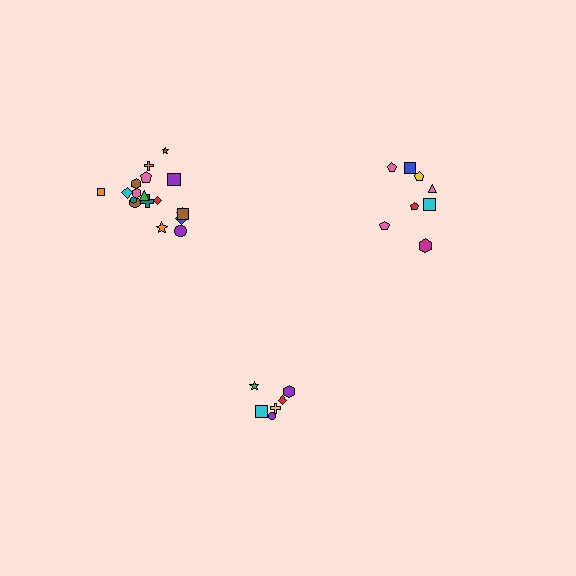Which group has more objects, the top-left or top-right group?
The top-left group.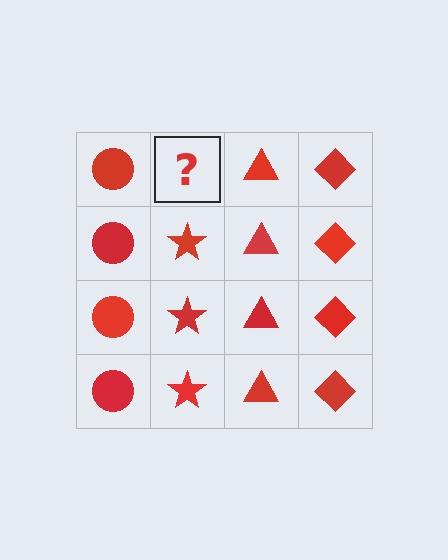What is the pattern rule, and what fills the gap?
The rule is that each column has a consistent shape. The gap should be filled with a red star.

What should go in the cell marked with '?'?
The missing cell should contain a red star.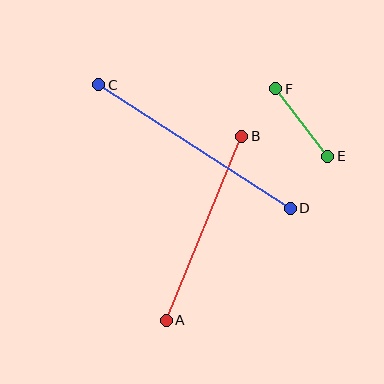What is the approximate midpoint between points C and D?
The midpoint is at approximately (195, 146) pixels.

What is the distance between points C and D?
The distance is approximately 228 pixels.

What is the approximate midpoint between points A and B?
The midpoint is at approximately (204, 228) pixels.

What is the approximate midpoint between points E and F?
The midpoint is at approximately (302, 122) pixels.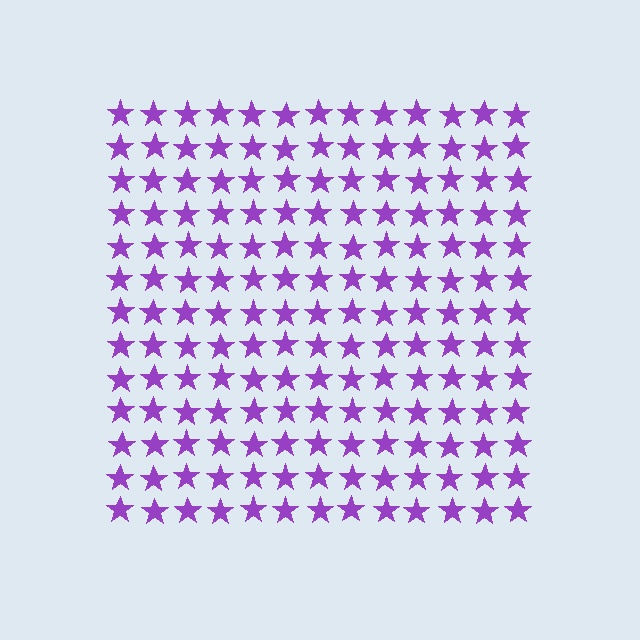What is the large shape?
The large shape is a square.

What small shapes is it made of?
It is made of small stars.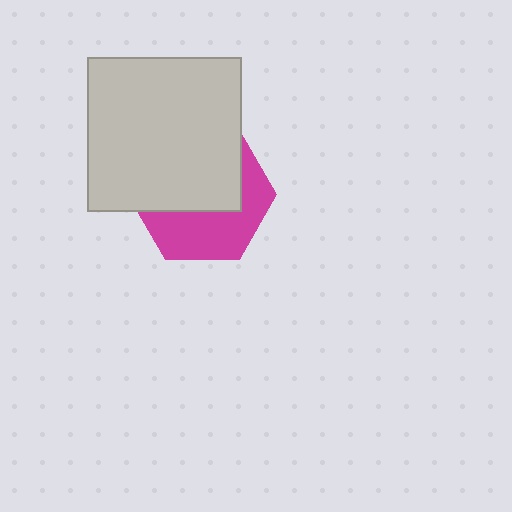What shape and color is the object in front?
The object in front is a light gray square.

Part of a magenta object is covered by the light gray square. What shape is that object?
It is a hexagon.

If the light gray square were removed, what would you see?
You would see the complete magenta hexagon.